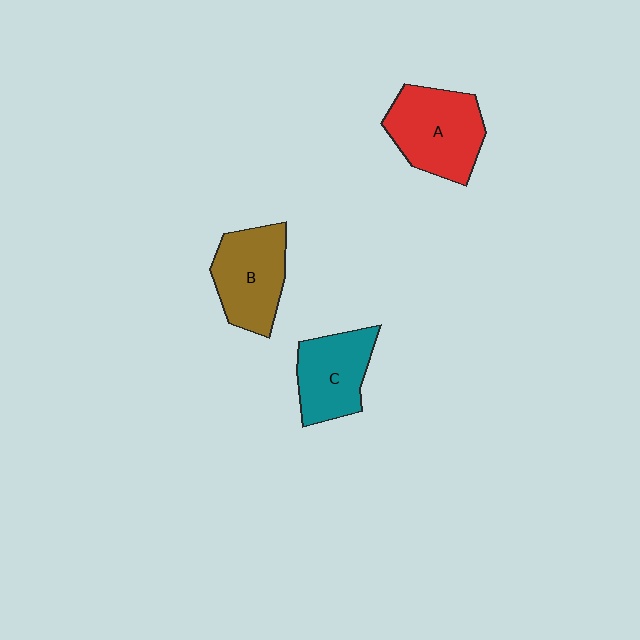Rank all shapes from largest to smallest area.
From largest to smallest: A (red), B (brown), C (teal).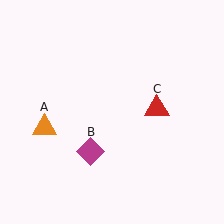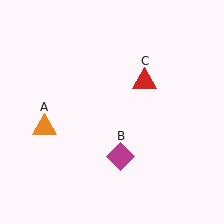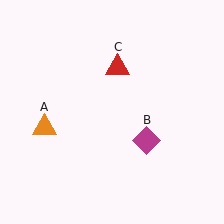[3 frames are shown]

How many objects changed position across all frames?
2 objects changed position: magenta diamond (object B), red triangle (object C).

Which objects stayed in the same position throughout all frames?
Orange triangle (object A) remained stationary.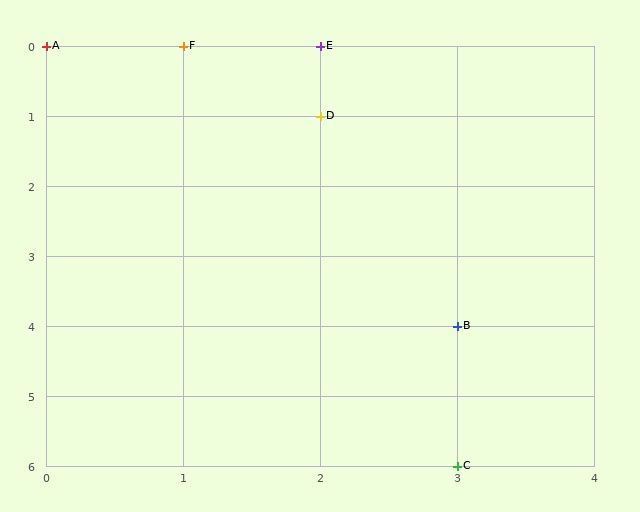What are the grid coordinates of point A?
Point A is at grid coordinates (0, 0).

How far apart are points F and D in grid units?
Points F and D are 1 column and 1 row apart (about 1.4 grid units diagonally).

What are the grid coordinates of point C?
Point C is at grid coordinates (3, 6).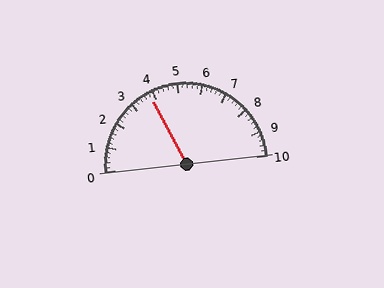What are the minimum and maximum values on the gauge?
The gauge ranges from 0 to 10.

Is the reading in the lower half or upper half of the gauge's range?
The reading is in the lower half of the range (0 to 10).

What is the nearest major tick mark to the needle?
The nearest major tick mark is 4.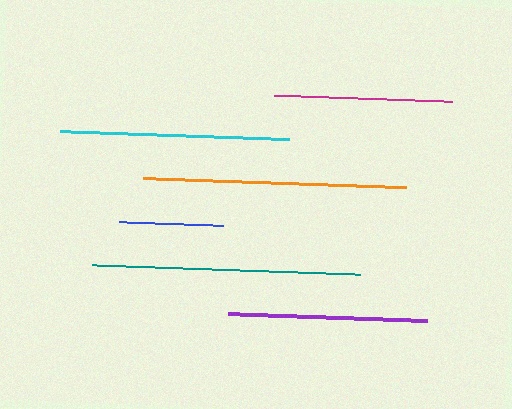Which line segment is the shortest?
The blue line is the shortest at approximately 105 pixels.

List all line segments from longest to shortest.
From longest to shortest: teal, orange, cyan, purple, magenta, blue.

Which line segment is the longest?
The teal line is the longest at approximately 268 pixels.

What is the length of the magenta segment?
The magenta segment is approximately 177 pixels long.